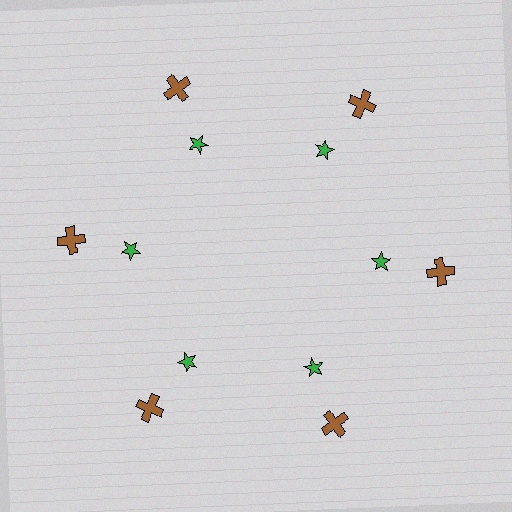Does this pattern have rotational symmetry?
Yes, this pattern has 6-fold rotational symmetry. It looks the same after rotating 60 degrees around the center.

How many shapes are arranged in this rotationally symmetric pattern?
There are 12 shapes, arranged in 6 groups of 2.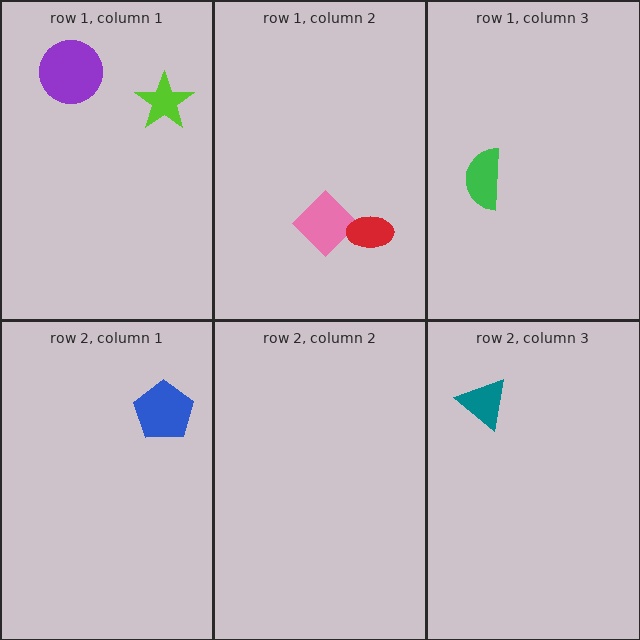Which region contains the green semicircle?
The row 1, column 3 region.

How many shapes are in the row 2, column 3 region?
1.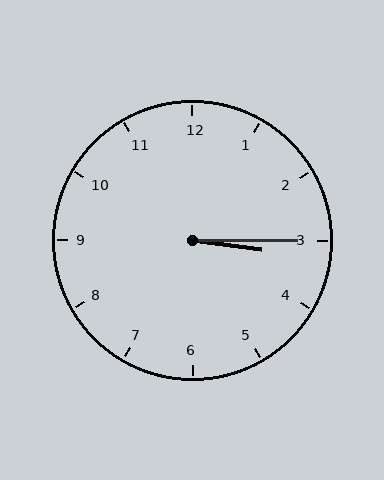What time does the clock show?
3:15.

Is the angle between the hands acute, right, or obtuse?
It is acute.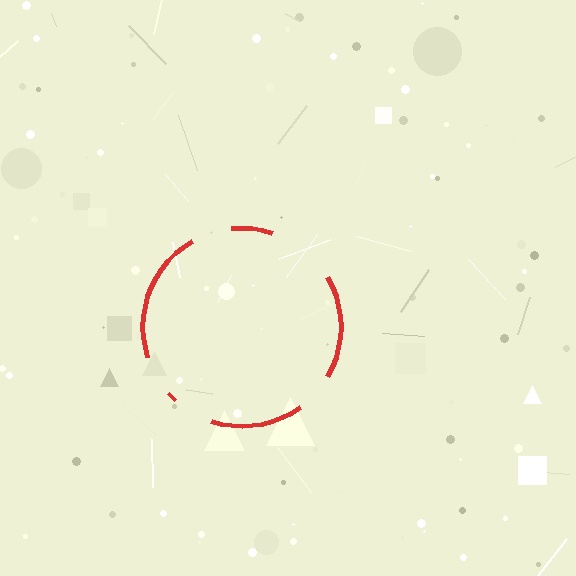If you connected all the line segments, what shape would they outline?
They would outline a circle.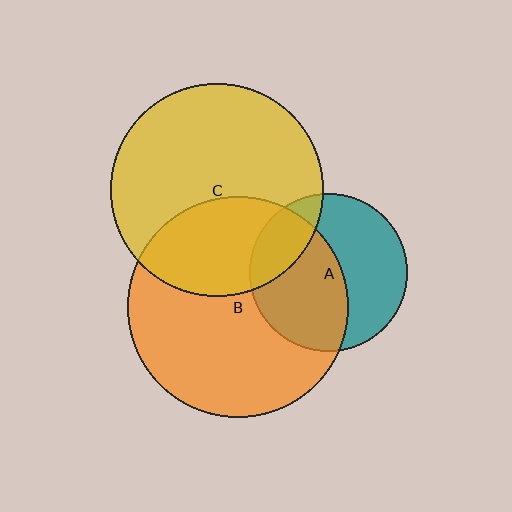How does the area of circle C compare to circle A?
Approximately 1.8 times.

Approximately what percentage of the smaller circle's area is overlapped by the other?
Approximately 20%.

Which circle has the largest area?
Circle B (orange).